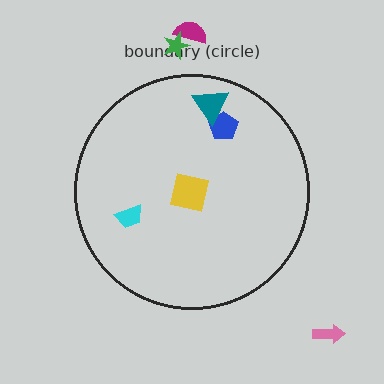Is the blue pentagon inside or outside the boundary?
Inside.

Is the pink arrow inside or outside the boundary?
Outside.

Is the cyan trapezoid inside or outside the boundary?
Inside.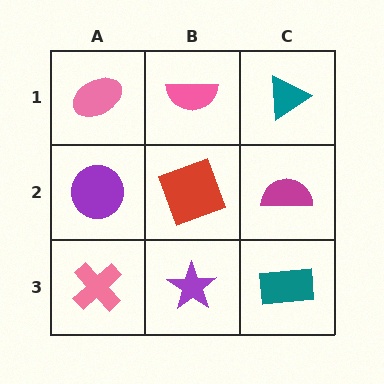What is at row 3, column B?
A purple star.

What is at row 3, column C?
A teal rectangle.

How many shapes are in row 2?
3 shapes.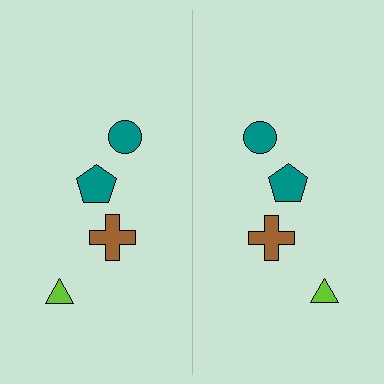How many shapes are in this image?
There are 8 shapes in this image.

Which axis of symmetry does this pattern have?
The pattern has a vertical axis of symmetry running through the center of the image.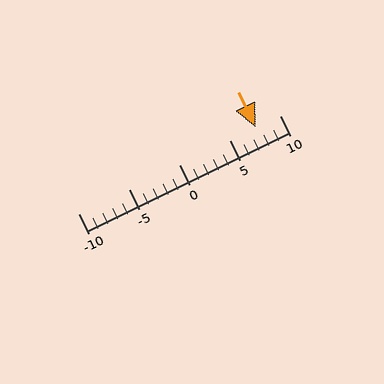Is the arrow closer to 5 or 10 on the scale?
The arrow is closer to 10.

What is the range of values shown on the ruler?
The ruler shows values from -10 to 10.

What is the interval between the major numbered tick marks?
The major tick marks are spaced 5 units apart.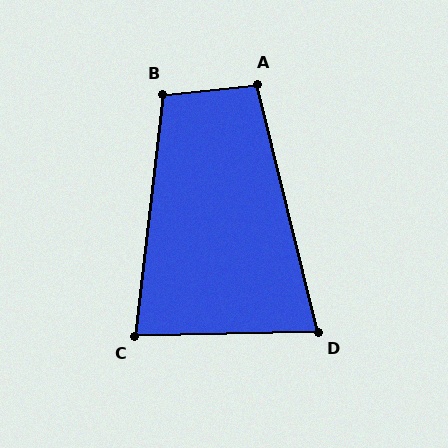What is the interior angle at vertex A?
Approximately 98 degrees (obtuse).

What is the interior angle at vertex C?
Approximately 82 degrees (acute).